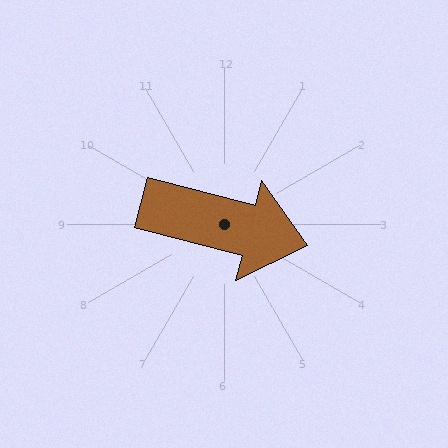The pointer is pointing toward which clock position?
Roughly 3 o'clock.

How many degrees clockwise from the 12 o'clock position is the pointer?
Approximately 105 degrees.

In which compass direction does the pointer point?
East.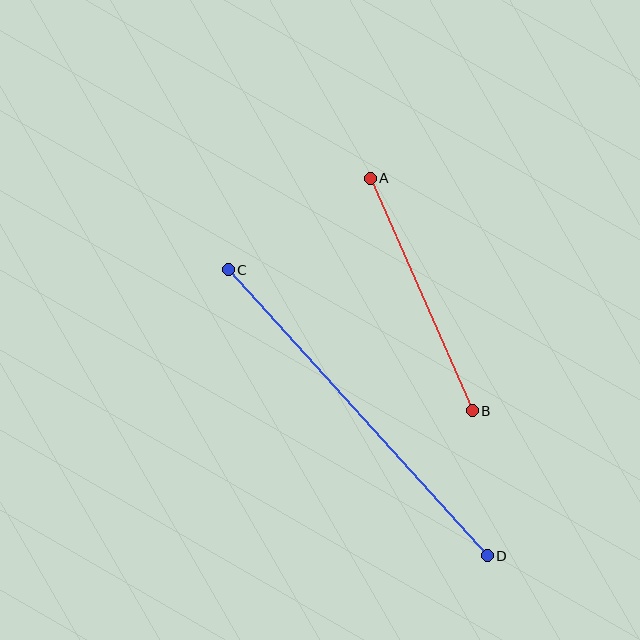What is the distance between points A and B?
The distance is approximately 254 pixels.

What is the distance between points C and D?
The distance is approximately 386 pixels.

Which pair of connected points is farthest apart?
Points C and D are farthest apart.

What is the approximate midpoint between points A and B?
The midpoint is at approximately (421, 294) pixels.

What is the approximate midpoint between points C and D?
The midpoint is at approximately (358, 413) pixels.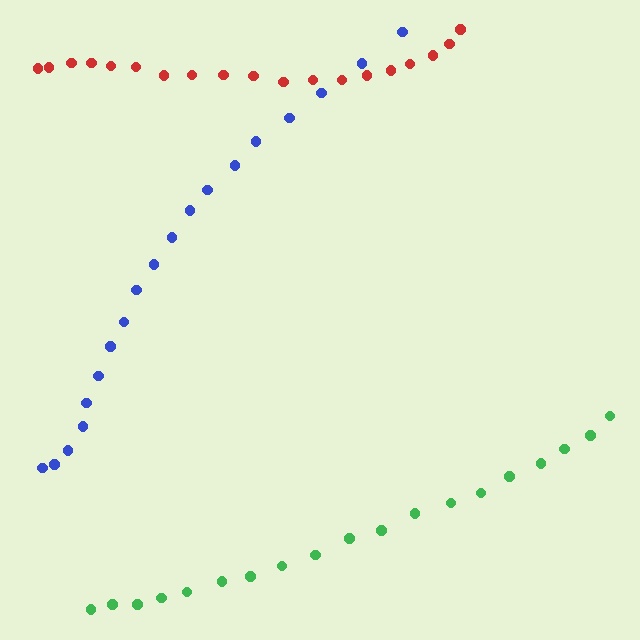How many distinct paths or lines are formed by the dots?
There are 3 distinct paths.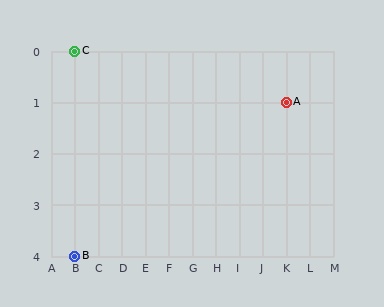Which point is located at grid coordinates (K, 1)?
Point A is at (K, 1).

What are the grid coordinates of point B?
Point B is at grid coordinates (B, 4).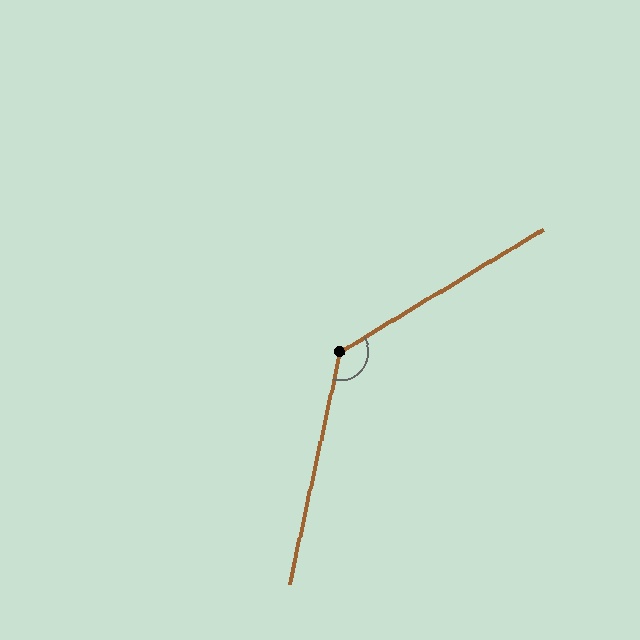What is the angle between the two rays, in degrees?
Approximately 133 degrees.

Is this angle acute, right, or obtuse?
It is obtuse.